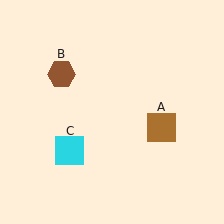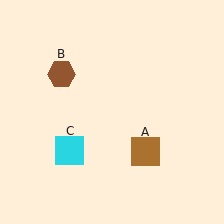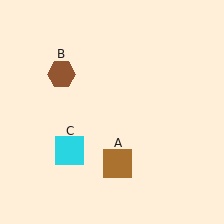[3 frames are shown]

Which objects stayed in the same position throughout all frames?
Brown hexagon (object B) and cyan square (object C) remained stationary.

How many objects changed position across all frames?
1 object changed position: brown square (object A).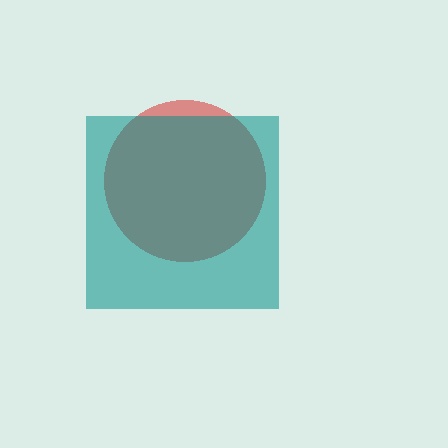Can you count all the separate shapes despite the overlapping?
Yes, there are 2 separate shapes.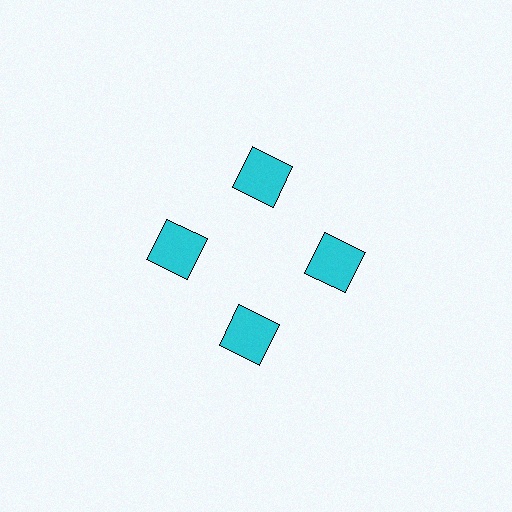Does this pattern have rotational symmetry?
Yes, this pattern has 4-fold rotational symmetry. It looks the same after rotating 90 degrees around the center.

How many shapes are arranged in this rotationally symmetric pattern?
There are 4 shapes, arranged in 4 groups of 1.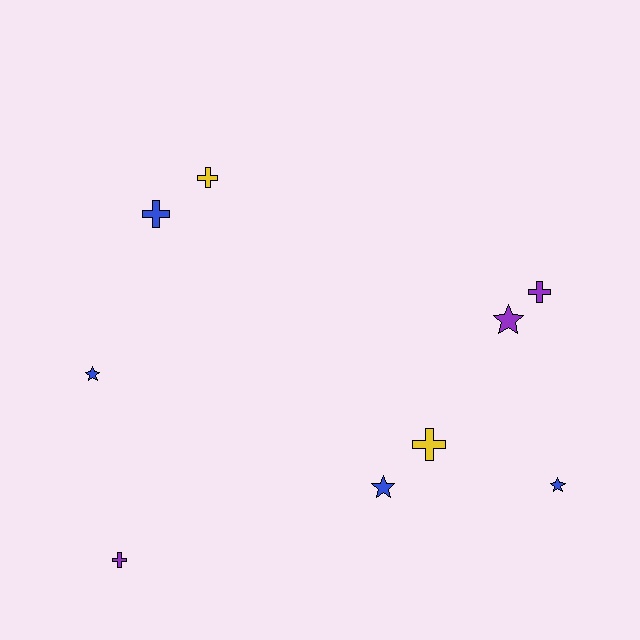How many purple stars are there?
There is 1 purple star.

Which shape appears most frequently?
Cross, with 5 objects.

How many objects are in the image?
There are 9 objects.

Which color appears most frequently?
Blue, with 4 objects.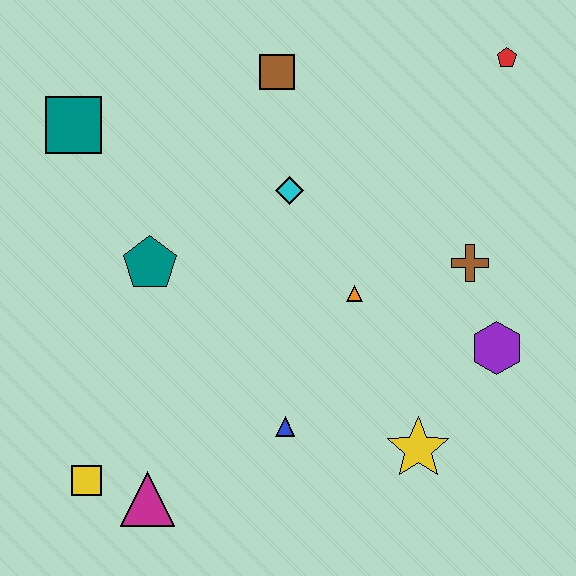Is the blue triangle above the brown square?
No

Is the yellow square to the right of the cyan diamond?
No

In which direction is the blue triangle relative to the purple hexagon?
The blue triangle is to the left of the purple hexagon.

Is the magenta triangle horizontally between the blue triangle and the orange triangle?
No